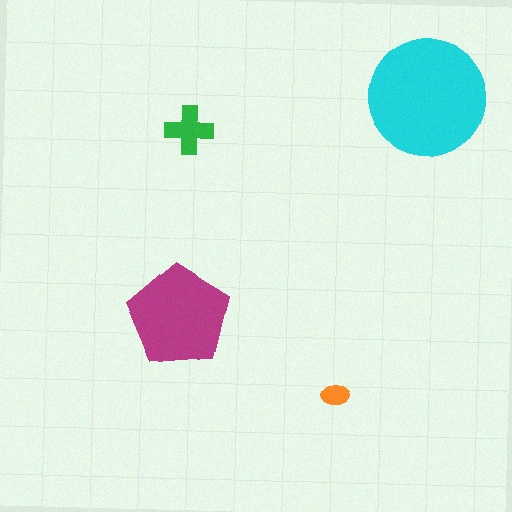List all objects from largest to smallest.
The cyan circle, the magenta pentagon, the green cross, the orange ellipse.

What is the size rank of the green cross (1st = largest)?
3rd.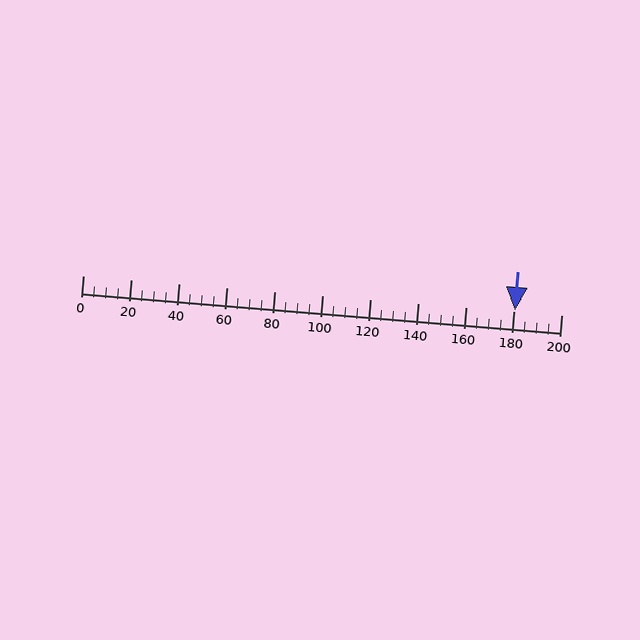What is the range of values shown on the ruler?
The ruler shows values from 0 to 200.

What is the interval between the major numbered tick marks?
The major tick marks are spaced 20 units apart.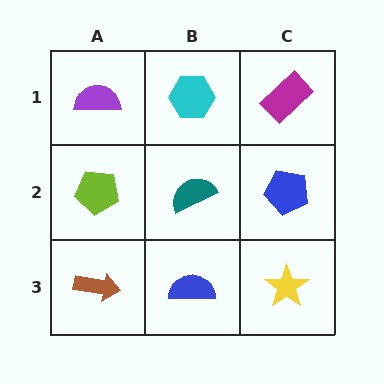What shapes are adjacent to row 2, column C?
A magenta rectangle (row 1, column C), a yellow star (row 3, column C), a teal semicircle (row 2, column B).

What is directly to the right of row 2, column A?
A teal semicircle.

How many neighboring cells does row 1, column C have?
2.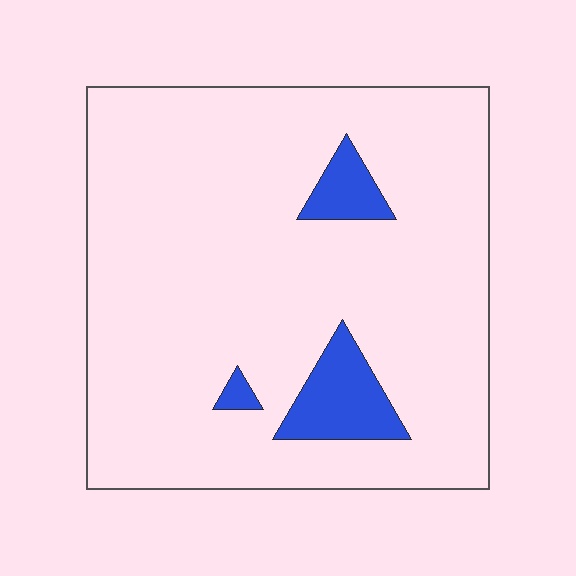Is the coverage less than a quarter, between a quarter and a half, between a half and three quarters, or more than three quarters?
Less than a quarter.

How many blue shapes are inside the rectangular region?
3.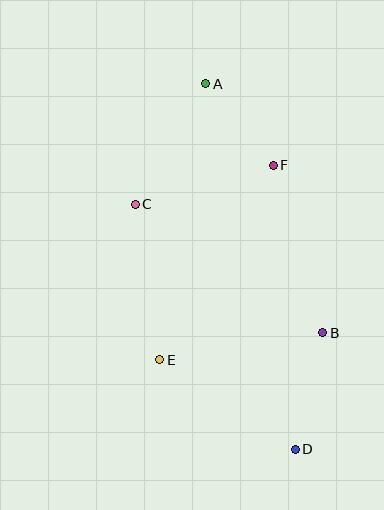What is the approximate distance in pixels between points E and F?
The distance between E and F is approximately 226 pixels.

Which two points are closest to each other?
Points A and F are closest to each other.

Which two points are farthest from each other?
Points A and D are farthest from each other.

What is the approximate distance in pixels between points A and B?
The distance between A and B is approximately 275 pixels.